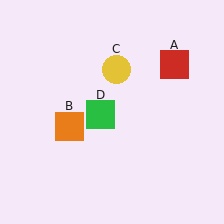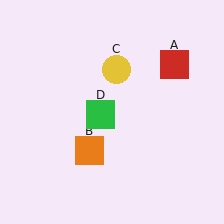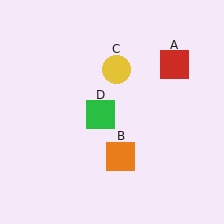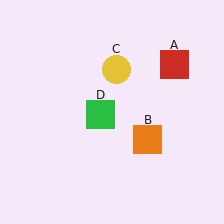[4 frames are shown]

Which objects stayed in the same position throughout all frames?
Red square (object A) and yellow circle (object C) and green square (object D) remained stationary.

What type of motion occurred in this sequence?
The orange square (object B) rotated counterclockwise around the center of the scene.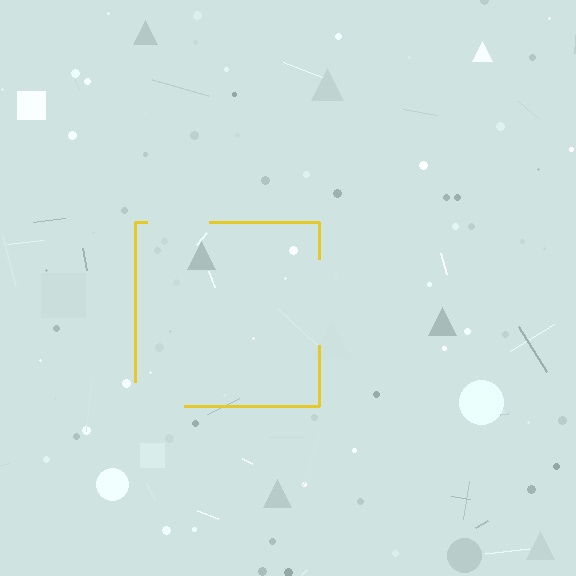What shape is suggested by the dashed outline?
The dashed outline suggests a square.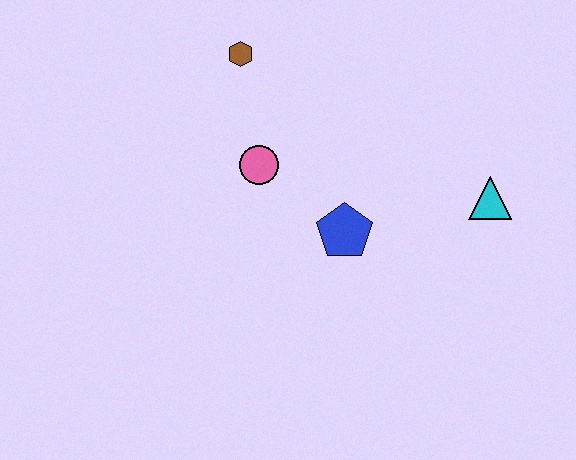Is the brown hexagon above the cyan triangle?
Yes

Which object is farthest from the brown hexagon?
The cyan triangle is farthest from the brown hexagon.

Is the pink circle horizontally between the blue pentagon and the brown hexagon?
Yes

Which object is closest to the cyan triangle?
The blue pentagon is closest to the cyan triangle.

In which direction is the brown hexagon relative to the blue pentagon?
The brown hexagon is above the blue pentagon.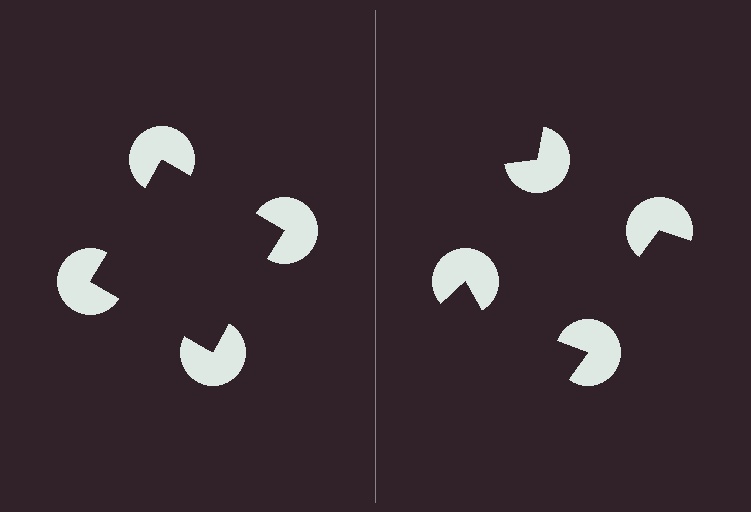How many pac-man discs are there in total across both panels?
8 — 4 on each side.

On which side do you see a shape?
An illusory square appears on the left side. On the right side the wedge cuts are rotated, so no coherent shape forms.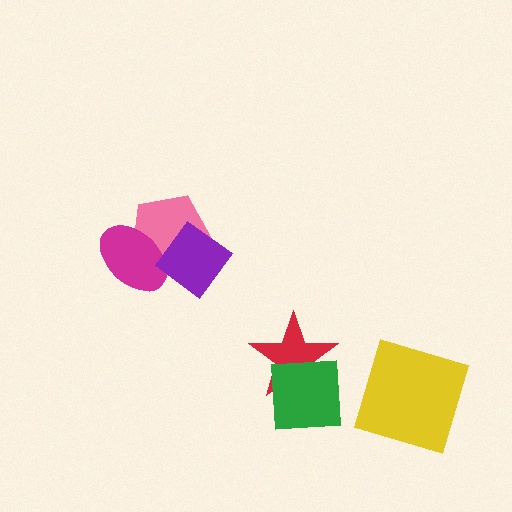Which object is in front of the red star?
The green square is in front of the red star.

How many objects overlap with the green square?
1 object overlaps with the green square.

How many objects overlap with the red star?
1 object overlaps with the red star.